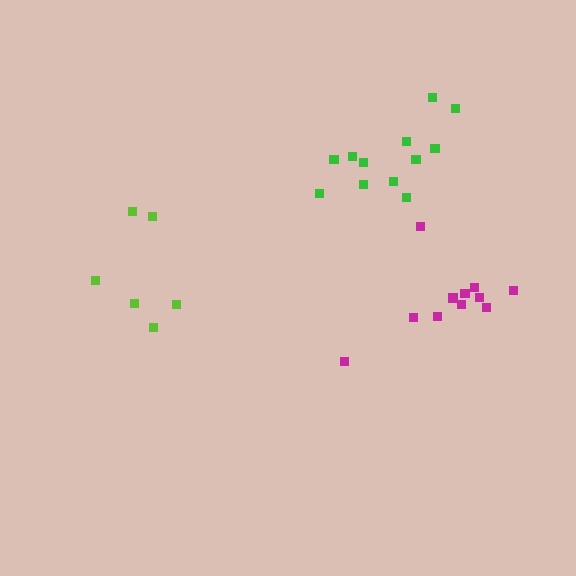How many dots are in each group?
Group 1: 6 dots, Group 2: 11 dots, Group 3: 12 dots (29 total).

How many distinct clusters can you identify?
There are 3 distinct clusters.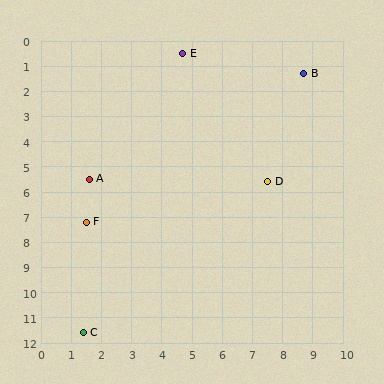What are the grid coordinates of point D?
Point D is at approximately (7.5, 5.6).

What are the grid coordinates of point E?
Point E is at approximately (4.7, 0.5).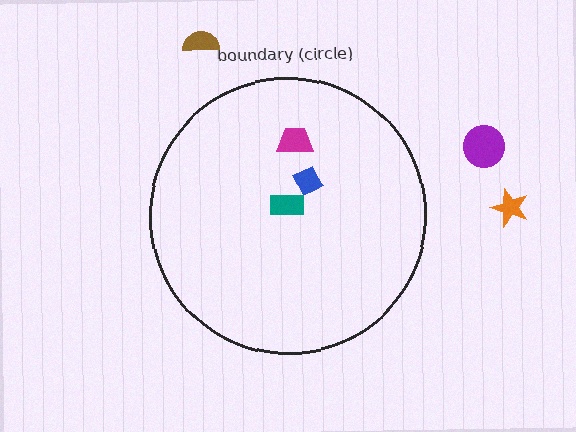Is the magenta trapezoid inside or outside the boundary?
Inside.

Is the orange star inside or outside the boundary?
Outside.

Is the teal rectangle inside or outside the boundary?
Inside.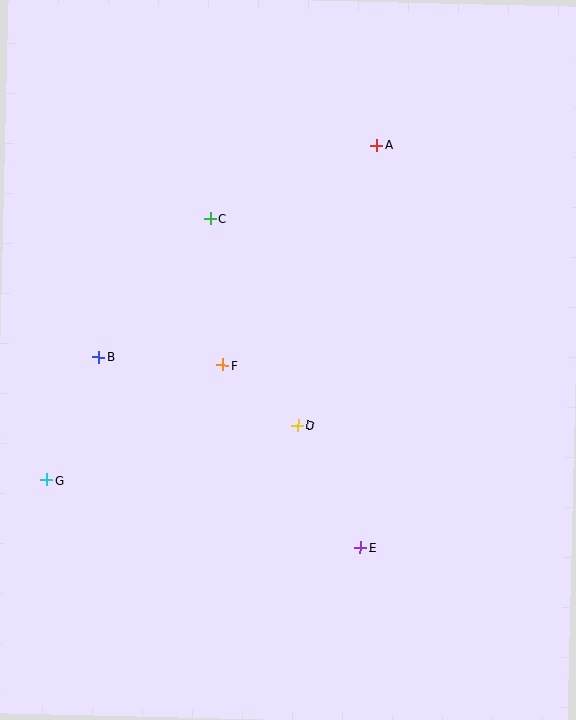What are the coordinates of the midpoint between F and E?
The midpoint between F and E is at (291, 456).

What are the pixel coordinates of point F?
Point F is at (223, 365).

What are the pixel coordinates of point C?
Point C is at (210, 219).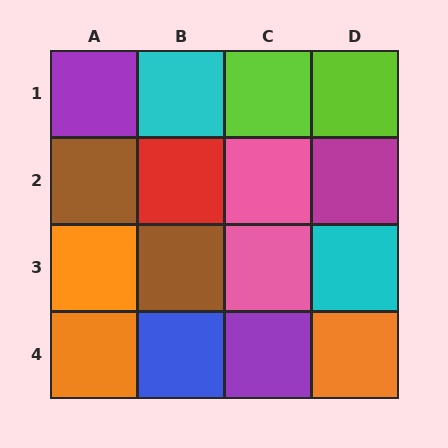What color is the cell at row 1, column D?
Lime.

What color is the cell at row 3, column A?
Orange.